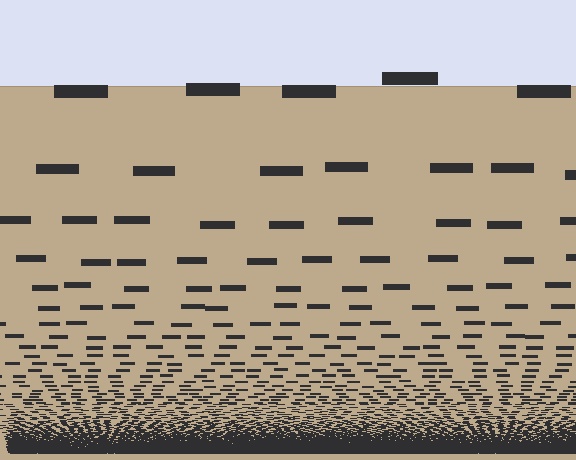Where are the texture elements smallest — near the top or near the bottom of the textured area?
Near the bottom.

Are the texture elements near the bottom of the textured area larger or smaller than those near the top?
Smaller. The gradient is inverted — elements near the bottom are smaller and denser.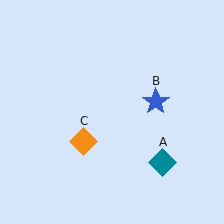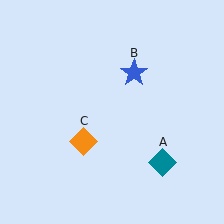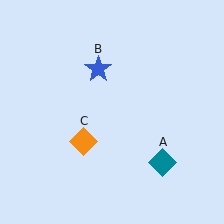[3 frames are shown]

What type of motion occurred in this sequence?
The blue star (object B) rotated counterclockwise around the center of the scene.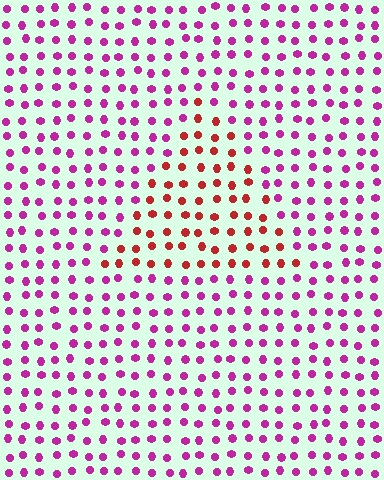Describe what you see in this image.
The image is filled with small magenta elements in a uniform arrangement. A triangle-shaped region is visible where the elements are tinted to a slightly different hue, forming a subtle color boundary.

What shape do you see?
I see a triangle.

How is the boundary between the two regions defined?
The boundary is defined purely by a slight shift in hue (about 46 degrees). Spacing, size, and orientation are identical on both sides.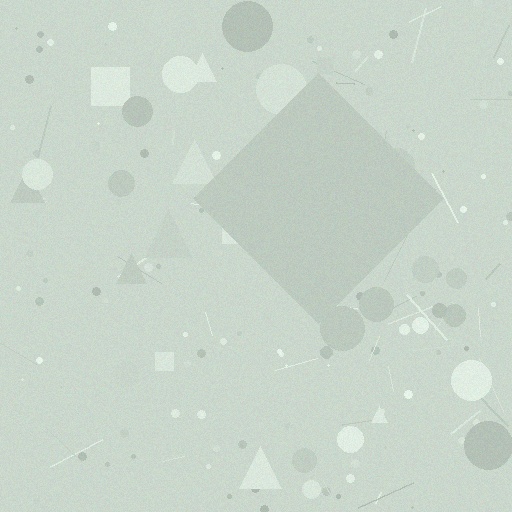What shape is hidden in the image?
A diamond is hidden in the image.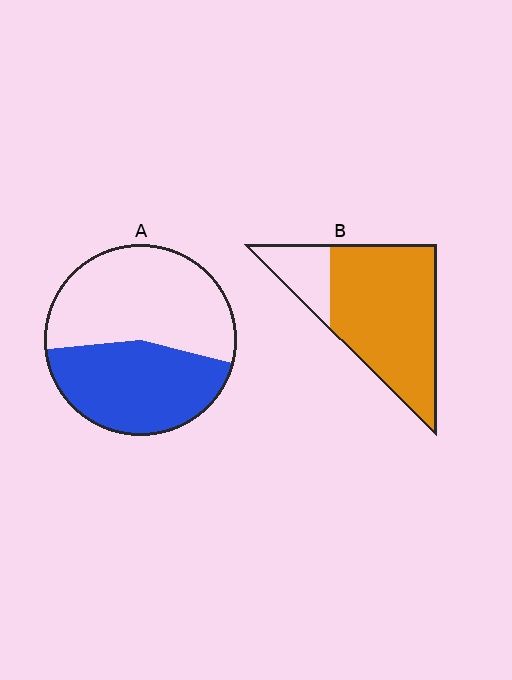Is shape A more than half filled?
No.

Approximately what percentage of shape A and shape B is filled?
A is approximately 45% and B is approximately 80%.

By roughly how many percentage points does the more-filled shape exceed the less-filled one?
By roughly 35 percentage points (B over A).